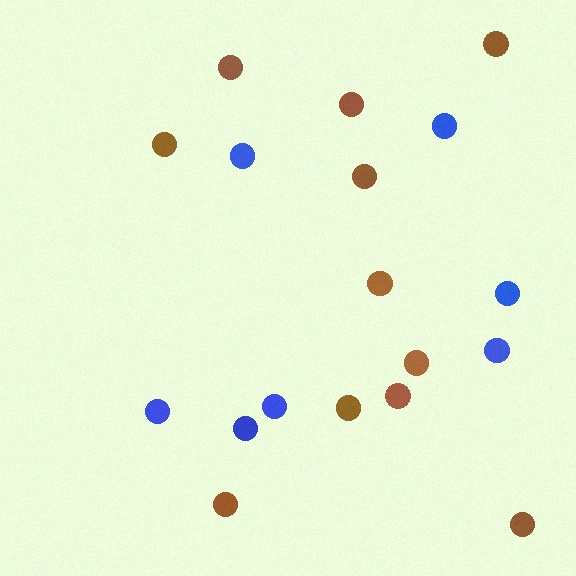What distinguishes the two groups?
There are 2 groups: one group of blue circles (7) and one group of brown circles (11).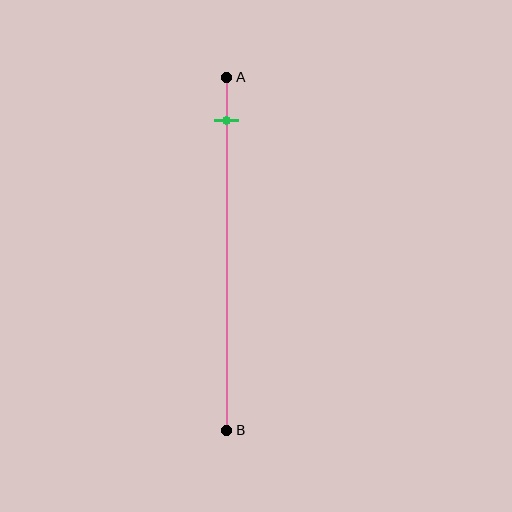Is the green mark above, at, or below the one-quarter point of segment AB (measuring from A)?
The green mark is above the one-quarter point of segment AB.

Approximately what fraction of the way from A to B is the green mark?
The green mark is approximately 10% of the way from A to B.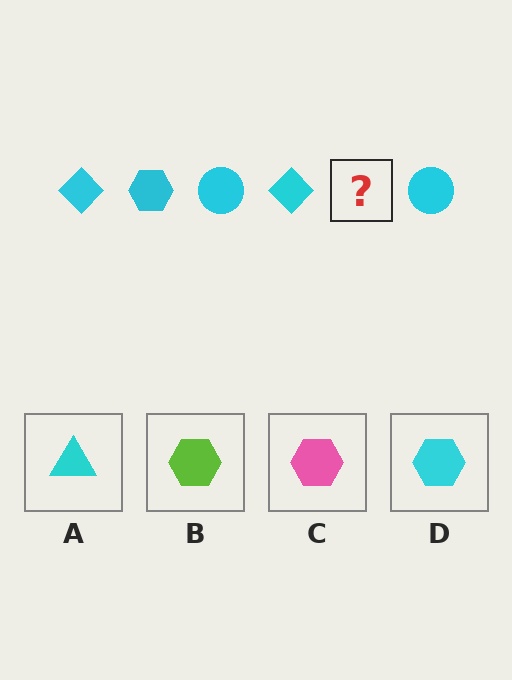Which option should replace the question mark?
Option D.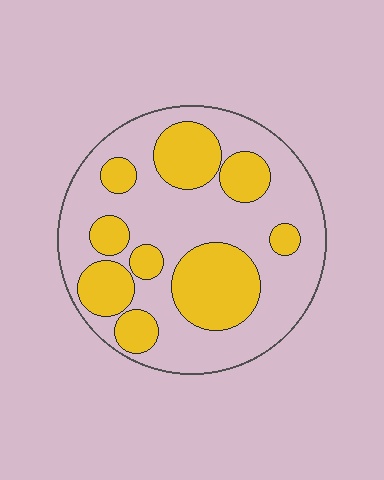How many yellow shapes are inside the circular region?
9.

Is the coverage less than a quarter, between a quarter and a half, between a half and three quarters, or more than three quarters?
Between a quarter and a half.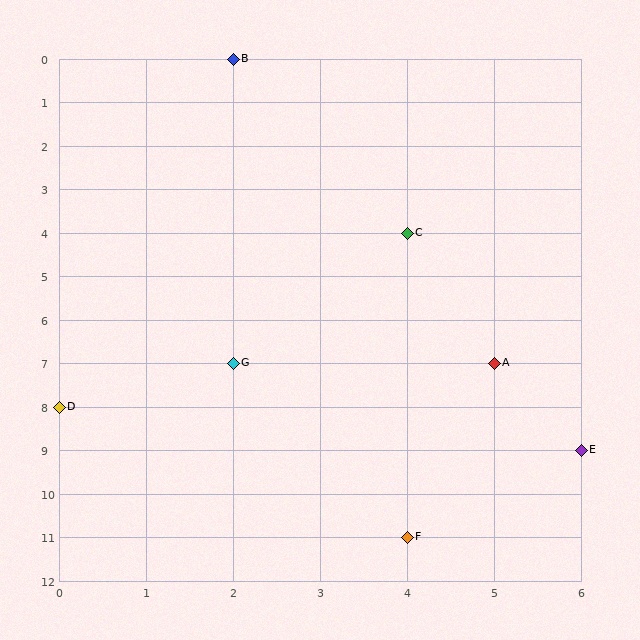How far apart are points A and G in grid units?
Points A and G are 3 columns apart.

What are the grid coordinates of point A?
Point A is at grid coordinates (5, 7).